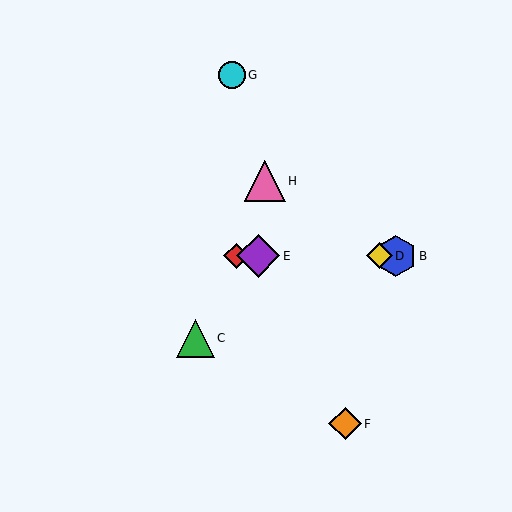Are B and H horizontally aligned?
No, B is at y≈256 and H is at y≈181.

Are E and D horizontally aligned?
Yes, both are at y≈256.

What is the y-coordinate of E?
Object E is at y≈256.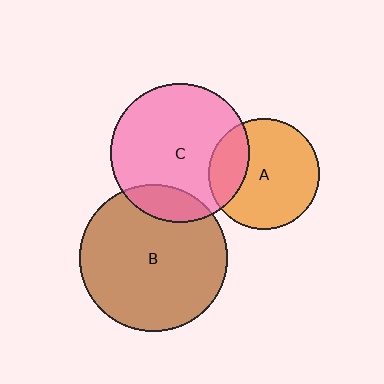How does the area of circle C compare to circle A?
Approximately 1.6 times.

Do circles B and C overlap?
Yes.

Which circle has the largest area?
Circle B (brown).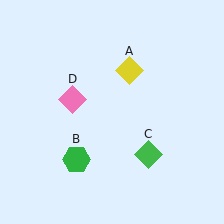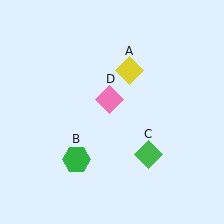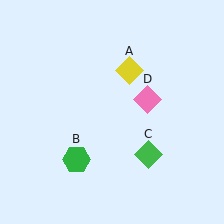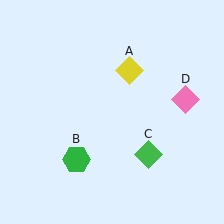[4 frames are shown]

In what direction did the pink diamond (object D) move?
The pink diamond (object D) moved right.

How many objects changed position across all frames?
1 object changed position: pink diamond (object D).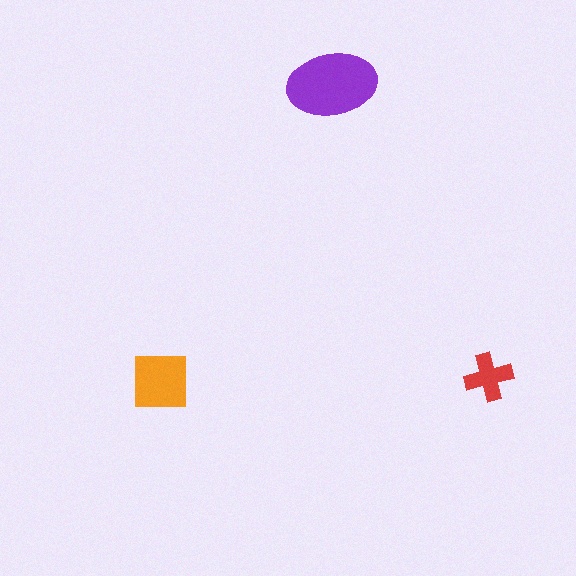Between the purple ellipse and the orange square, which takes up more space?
The purple ellipse.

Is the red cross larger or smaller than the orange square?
Smaller.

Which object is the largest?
The purple ellipse.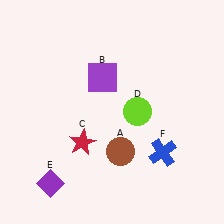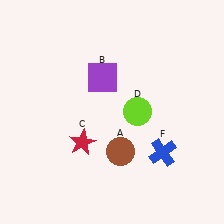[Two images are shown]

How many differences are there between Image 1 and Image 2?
There is 1 difference between the two images.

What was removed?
The purple diamond (E) was removed in Image 2.